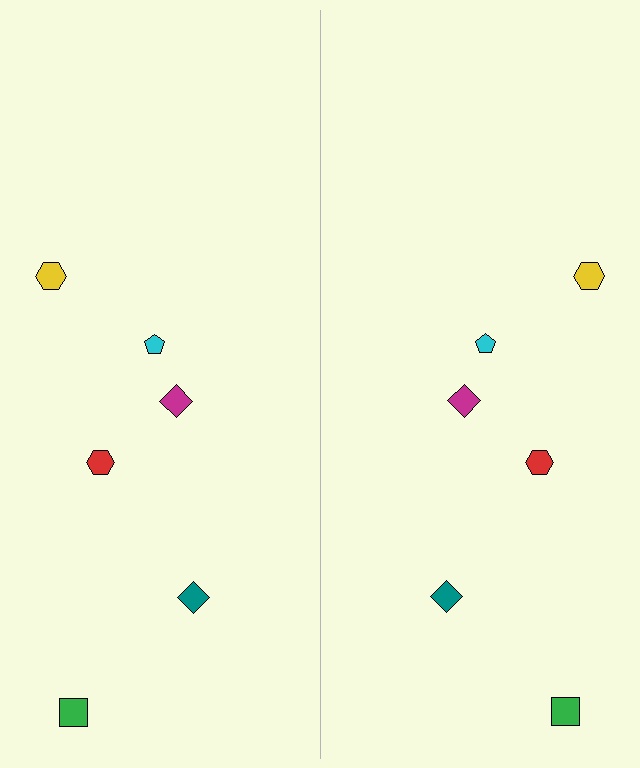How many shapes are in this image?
There are 12 shapes in this image.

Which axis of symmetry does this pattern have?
The pattern has a vertical axis of symmetry running through the center of the image.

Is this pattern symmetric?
Yes, this pattern has bilateral (reflection) symmetry.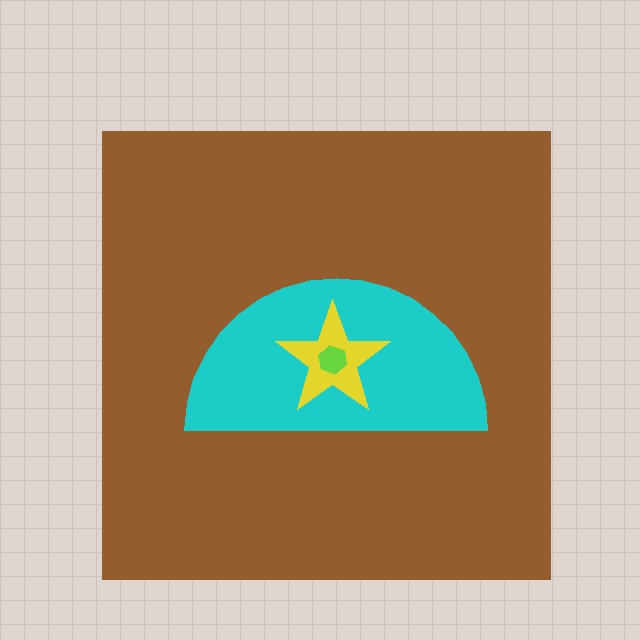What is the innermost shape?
The lime hexagon.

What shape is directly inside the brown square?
The cyan semicircle.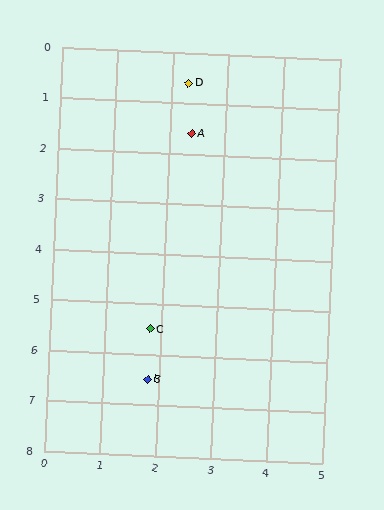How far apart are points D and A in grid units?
Points D and A are about 1.0 grid units apart.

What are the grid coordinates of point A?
Point A is at approximately (2.4, 1.6).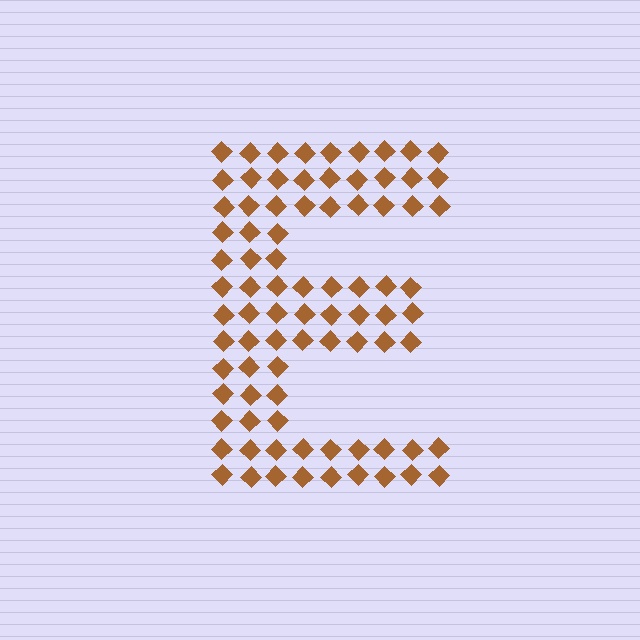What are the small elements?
The small elements are diamonds.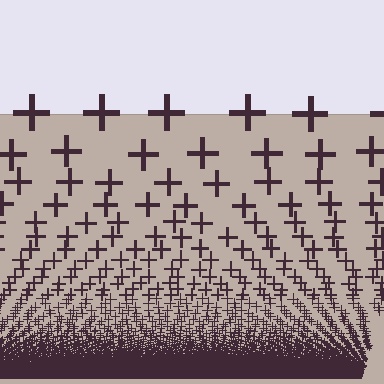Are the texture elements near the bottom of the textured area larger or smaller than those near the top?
Smaller. The gradient is inverted — elements near the bottom are smaller and denser.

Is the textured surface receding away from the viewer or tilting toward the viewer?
The surface appears to tilt toward the viewer. Texture elements get larger and sparser toward the top.